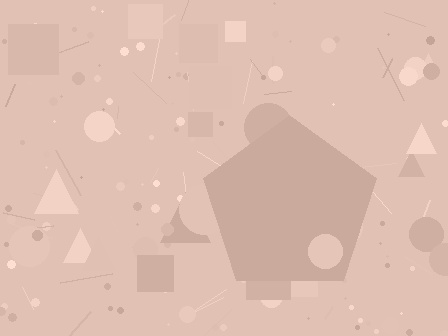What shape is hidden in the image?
A pentagon is hidden in the image.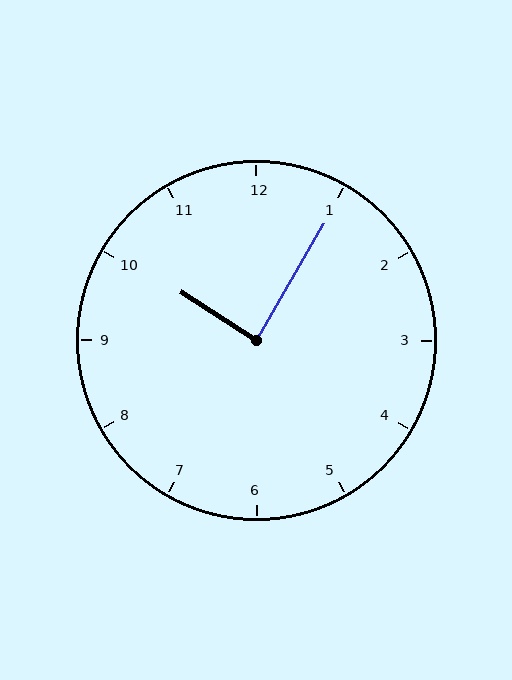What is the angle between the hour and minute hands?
Approximately 88 degrees.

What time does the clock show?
10:05.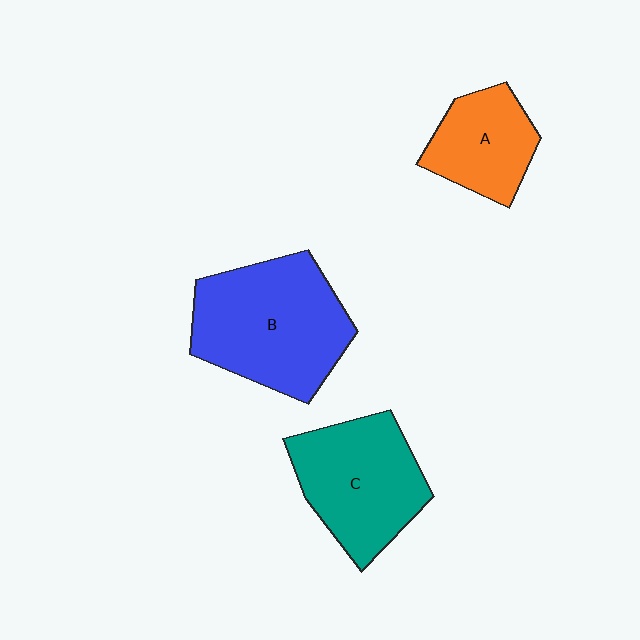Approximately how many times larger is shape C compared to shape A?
Approximately 1.5 times.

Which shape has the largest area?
Shape B (blue).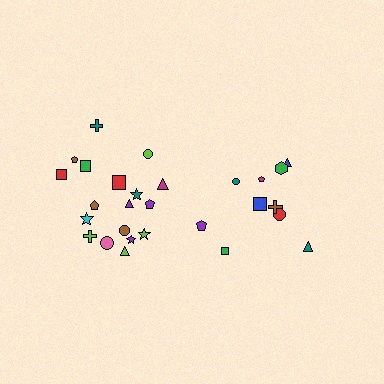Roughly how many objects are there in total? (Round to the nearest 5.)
Roughly 30 objects in total.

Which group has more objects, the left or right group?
The left group.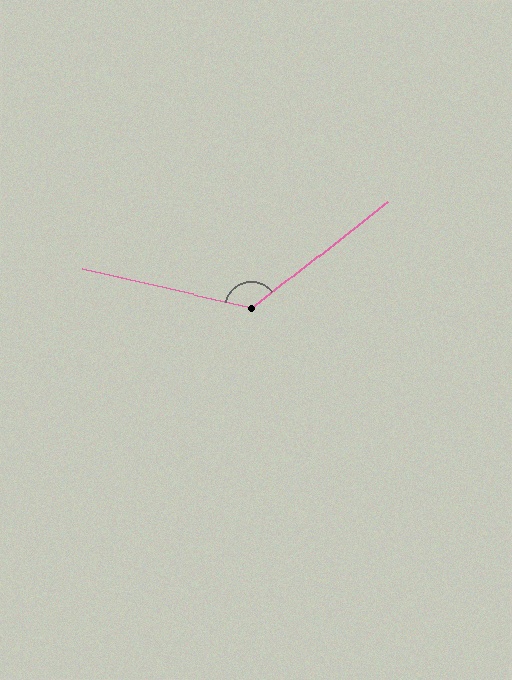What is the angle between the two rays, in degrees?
Approximately 129 degrees.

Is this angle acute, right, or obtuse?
It is obtuse.